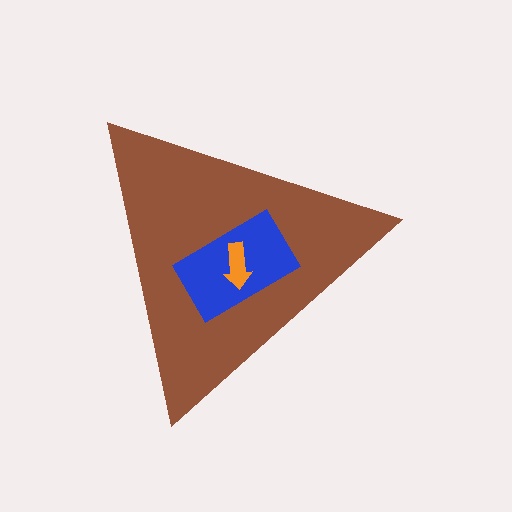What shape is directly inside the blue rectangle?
The orange arrow.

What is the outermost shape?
The brown triangle.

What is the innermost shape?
The orange arrow.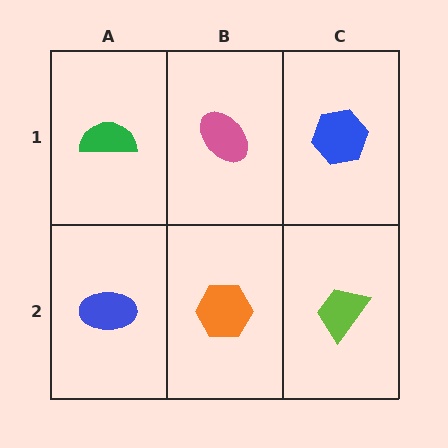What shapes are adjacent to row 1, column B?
An orange hexagon (row 2, column B), a green semicircle (row 1, column A), a blue hexagon (row 1, column C).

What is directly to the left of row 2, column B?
A blue ellipse.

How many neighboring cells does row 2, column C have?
2.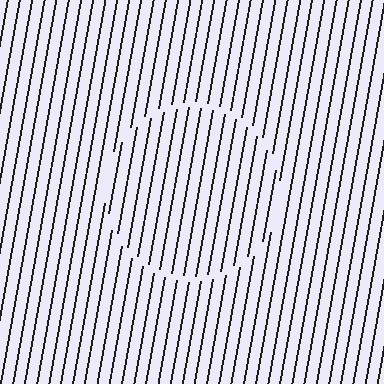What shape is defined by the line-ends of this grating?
An illusory circle. The interior of the shape contains the same grating, shifted by half a period — the contour is defined by the phase discontinuity where line-ends from the inner and outer gratings abut.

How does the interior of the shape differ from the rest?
The interior of the shape contains the same grating, shifted by half a period — the contour is defined by the phase discontinuity where line-ends from the inner and outer gratings abut.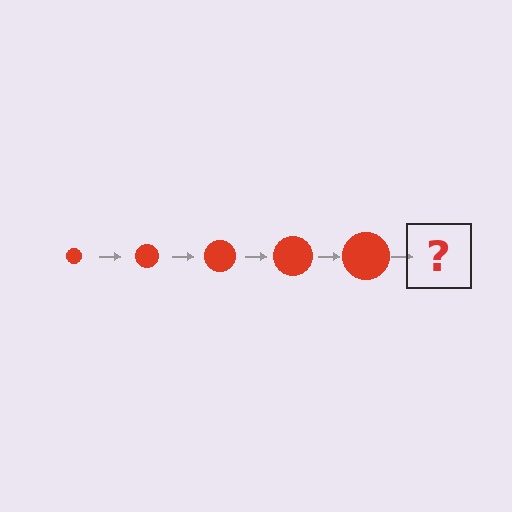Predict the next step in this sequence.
The next step is a red circle, larger than the previous one.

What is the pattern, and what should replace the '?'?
The pattern is that the circle gets progressively larger each step. The '?' should be a red circle, larger than the previous one.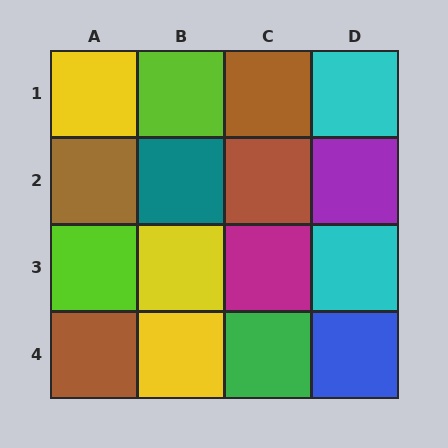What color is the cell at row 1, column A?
Yellow.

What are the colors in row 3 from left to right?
Lime, yellow, magenta, cyan.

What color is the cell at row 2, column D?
Purple.